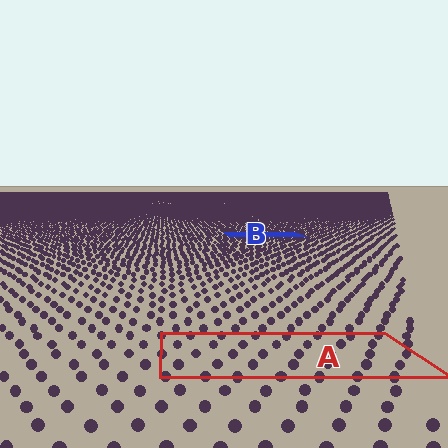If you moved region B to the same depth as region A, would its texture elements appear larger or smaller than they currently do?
They would appear larger. At a closer depth, the same texture elements are projected at a bigger on-screen size.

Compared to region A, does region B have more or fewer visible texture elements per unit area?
Region B has more texture elements per unit area — they are packed more densely because it is farther away.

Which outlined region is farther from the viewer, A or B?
Region B is farther from the viewer — the texture elements inside it appear smaller and more densely packed.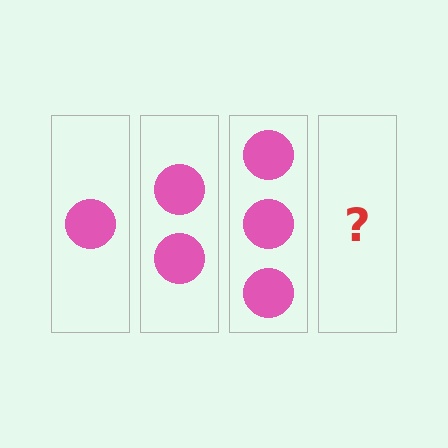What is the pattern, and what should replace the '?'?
The pattern is that each step adds one more circle. The '?' should be 4 circles.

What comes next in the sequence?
The next element should be 4 circles.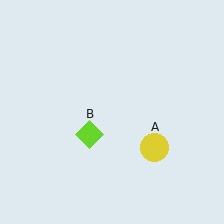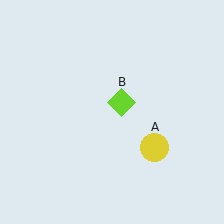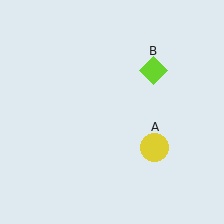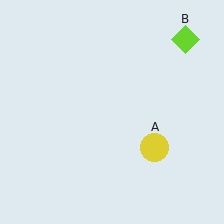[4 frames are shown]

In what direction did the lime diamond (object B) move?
The lime diamond (object B) moved up and to the right.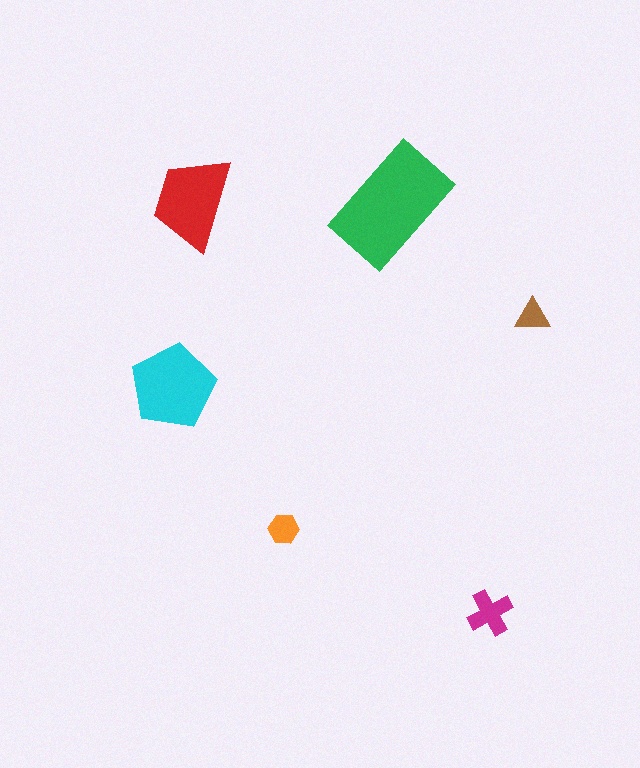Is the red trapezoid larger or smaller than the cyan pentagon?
Smaller.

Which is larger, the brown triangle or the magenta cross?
The magenta cross.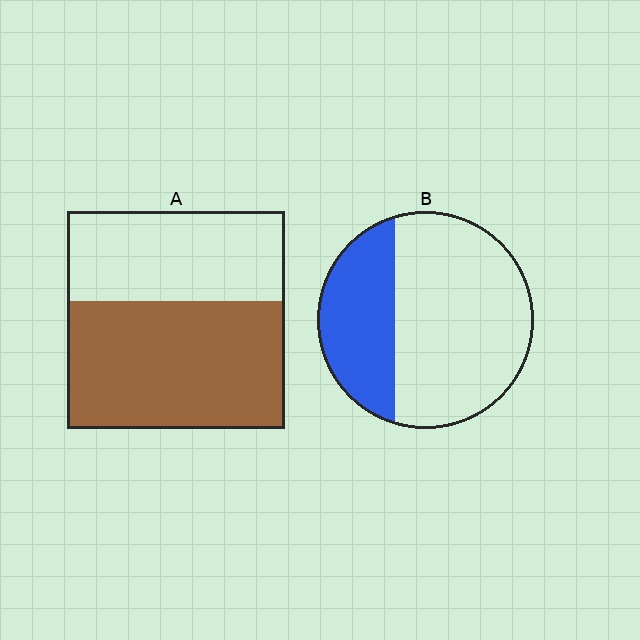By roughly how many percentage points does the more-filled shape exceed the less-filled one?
By roughly 25 percentage points (A over B).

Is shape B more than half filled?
No.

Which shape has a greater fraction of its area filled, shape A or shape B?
Shape A.